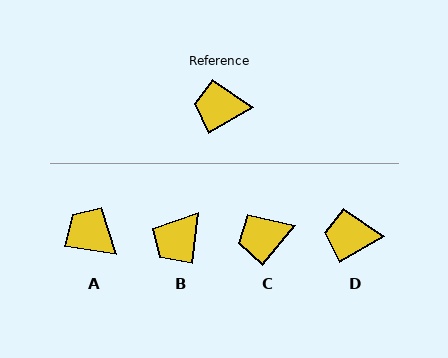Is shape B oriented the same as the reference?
No, it is off by about 53 degrees.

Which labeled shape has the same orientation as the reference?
D.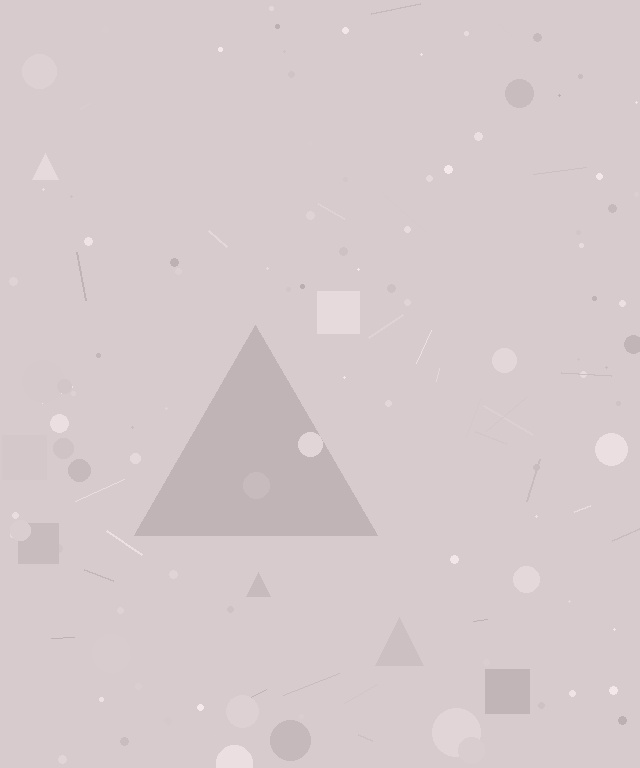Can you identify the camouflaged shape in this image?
The camouflaged shape is a triangle.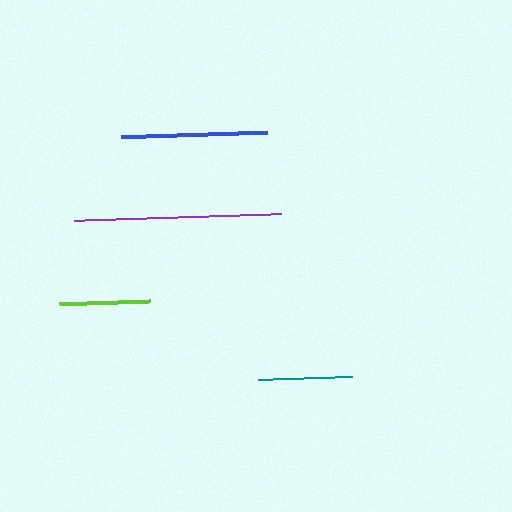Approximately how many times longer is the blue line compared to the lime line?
The blue line is approximately 1.6 times the length of the lime line.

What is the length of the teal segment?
The teal segment is approximately 95 pixels long.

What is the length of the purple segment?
The purple segment is approximately 207 pixels long.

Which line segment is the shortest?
The lime line is the shortest at approximately 91 pixels.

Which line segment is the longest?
The purple line is the longest at approximately 207 pixels.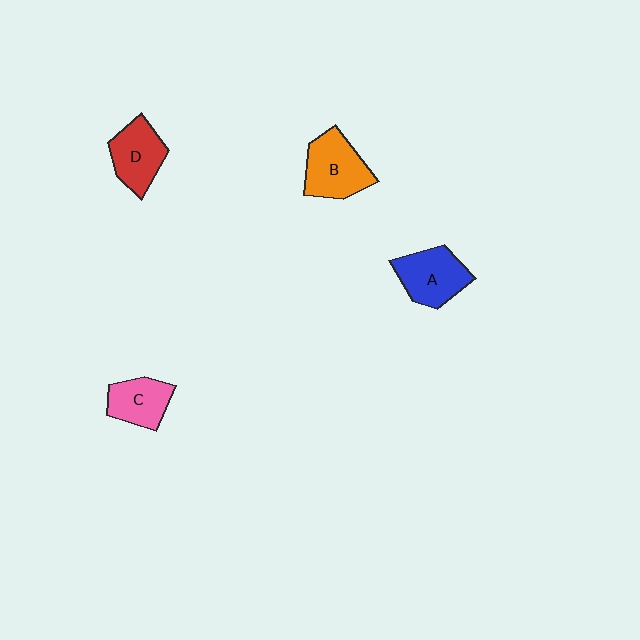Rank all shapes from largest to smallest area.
From largest to smallest: B (orange), A (blue), D (red), C (pink).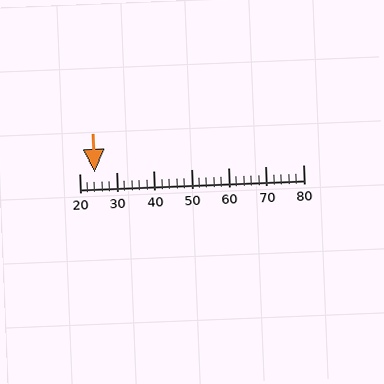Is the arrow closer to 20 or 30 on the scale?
The arrow is closer to 20.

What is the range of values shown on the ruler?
The ruler shows values from 20 to 80.